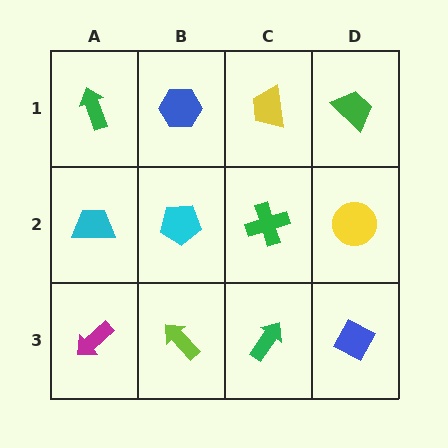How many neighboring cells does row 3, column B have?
3.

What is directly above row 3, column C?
A green cross.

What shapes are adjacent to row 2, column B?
A blue hexagon (row 1, column B), a lime arrow (row 3, column B), a cyan trapezoid (row 2, column A), a green cross (row 2, column C).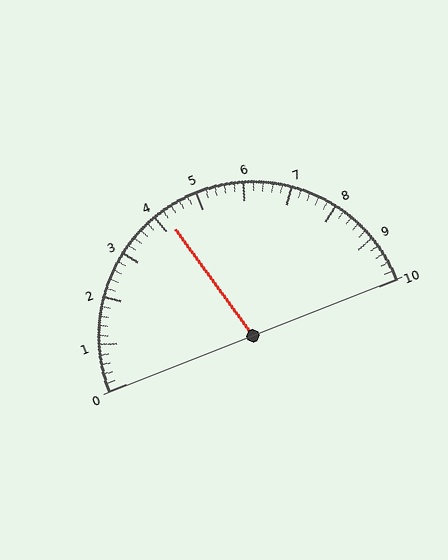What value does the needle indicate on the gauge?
The needle indicates approximately 4.2.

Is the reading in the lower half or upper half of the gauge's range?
The reading is in the lower half of the range (0 to 10).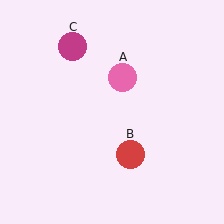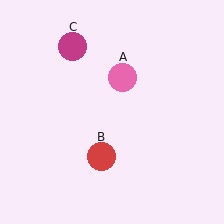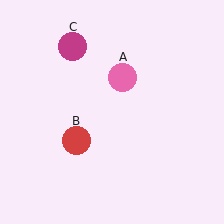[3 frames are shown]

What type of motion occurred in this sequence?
The red circle (object B) rotated clockwise around the center of the scene.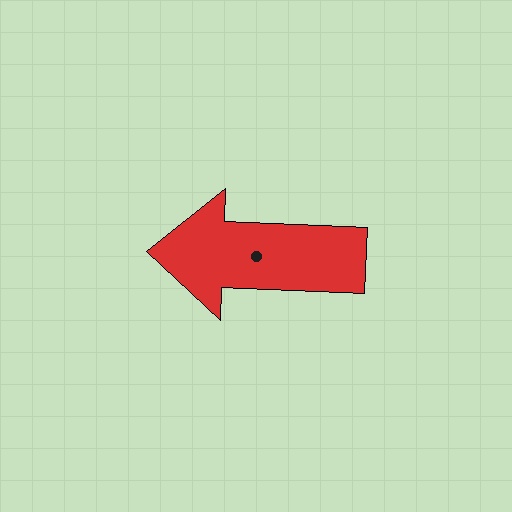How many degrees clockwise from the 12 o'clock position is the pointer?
Approximately 273 degrees.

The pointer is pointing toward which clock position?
Roughly 9 o'clock.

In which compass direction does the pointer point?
West.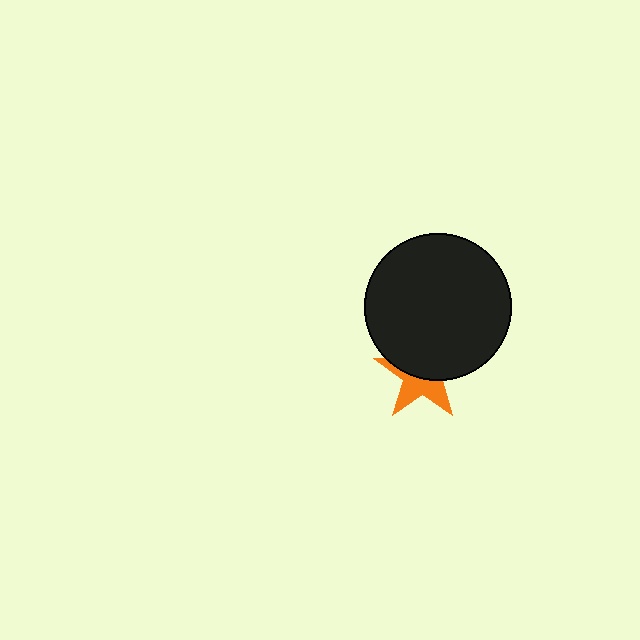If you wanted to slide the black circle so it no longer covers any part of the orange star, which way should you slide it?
Slide it up — that is the most direct way to separate the two shapes.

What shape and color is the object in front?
The object in front is a black circle.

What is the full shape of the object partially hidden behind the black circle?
The partially hidden object is an orange star.